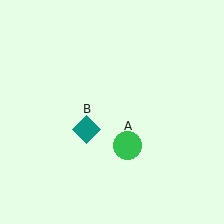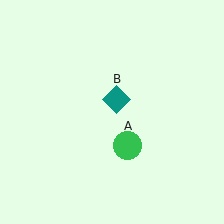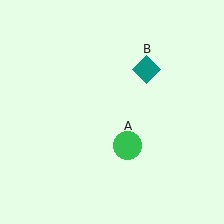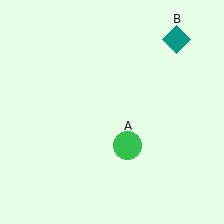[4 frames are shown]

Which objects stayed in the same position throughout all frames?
Green circle (object A) remained stationary.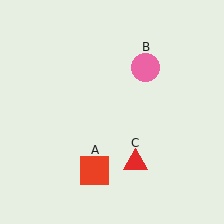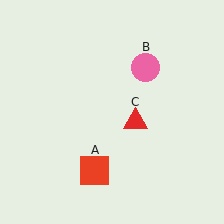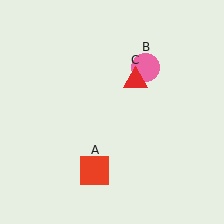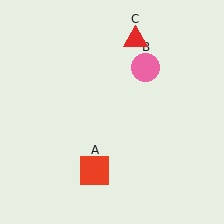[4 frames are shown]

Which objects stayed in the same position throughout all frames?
Red square (object A) and pink circle (object B) remained stationary.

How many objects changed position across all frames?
1 object changed position: red triangle (object C).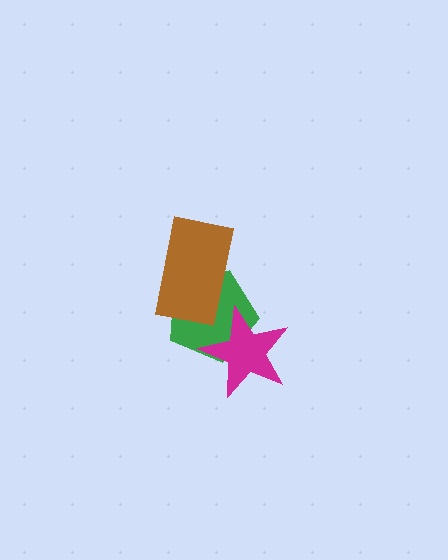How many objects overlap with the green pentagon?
2 objects overlap with the green pentagon.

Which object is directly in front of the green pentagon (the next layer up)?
The brown rectangle is directly in front of the green pentagon.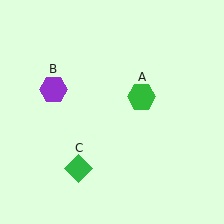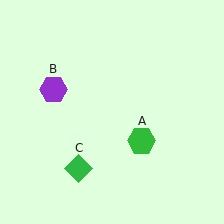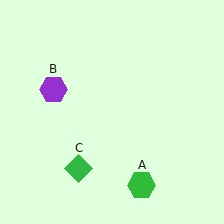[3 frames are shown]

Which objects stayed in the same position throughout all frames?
Purple hexagon (object B) and green diamond (object C) remained stationary.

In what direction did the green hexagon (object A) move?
The green hexagon (object A) moved down.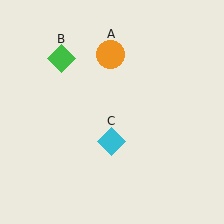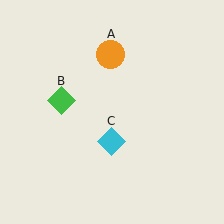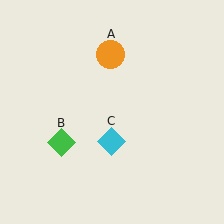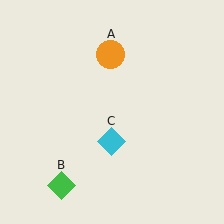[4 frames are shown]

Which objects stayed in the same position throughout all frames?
Orange circle (object A) and cyan diamond (object C) remained stationary.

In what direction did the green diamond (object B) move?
The green diamond (object B) moved down.